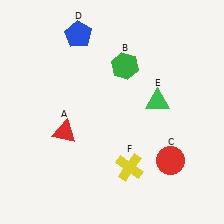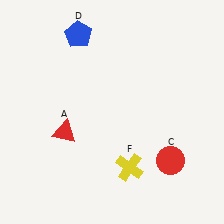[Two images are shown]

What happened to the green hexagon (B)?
The green hexagon (B) was removed in Image 2. It was in the top-right area of Image 1.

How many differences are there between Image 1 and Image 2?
There are 2 differences between the two images.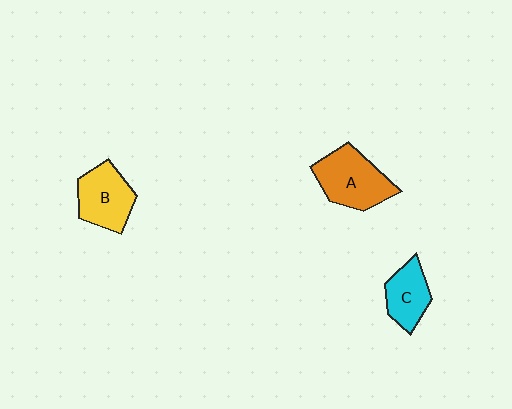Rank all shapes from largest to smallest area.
From largest to smallest: A (orange), B (yellow), C (cyan).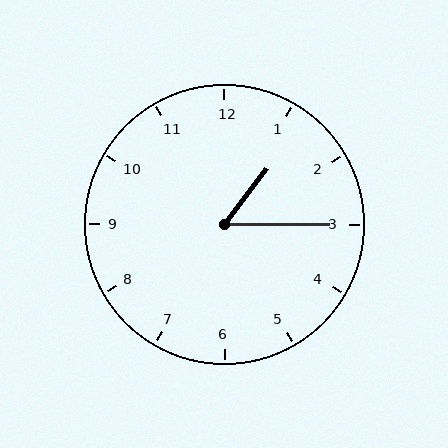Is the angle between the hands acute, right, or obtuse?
It is acute.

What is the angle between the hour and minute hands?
Approximately 52 degrees.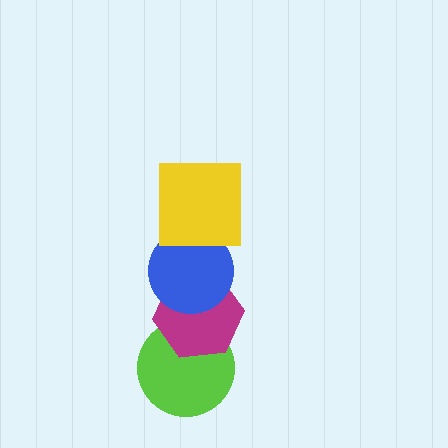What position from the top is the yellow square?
The yellow square is 1st from the top.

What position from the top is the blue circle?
The blue circle is 2nd from the top.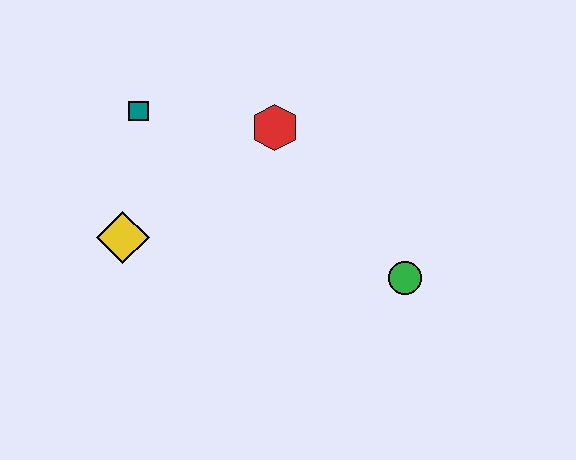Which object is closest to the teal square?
The yellow diamond is closest to the teal square.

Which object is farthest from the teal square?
The green circle is farthest from the teal square.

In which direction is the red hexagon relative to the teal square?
The red hexagon is to the right of the teal square.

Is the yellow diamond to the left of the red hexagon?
Yes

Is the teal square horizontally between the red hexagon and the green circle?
No